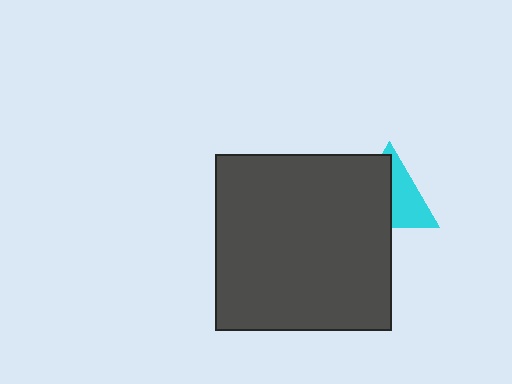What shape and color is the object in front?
The object in front is a dark gray square.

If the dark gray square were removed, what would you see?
You would see the complete cyan triangle.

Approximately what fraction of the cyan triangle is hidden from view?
Roughly 52% of the cyan triangle is hidden behind the dark gray square.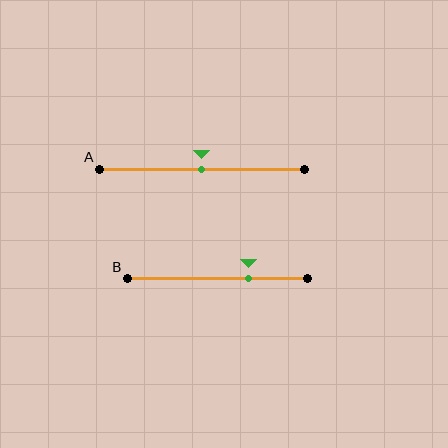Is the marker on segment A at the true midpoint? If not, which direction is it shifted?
Yes, the marker on segment A is at the true midpoint.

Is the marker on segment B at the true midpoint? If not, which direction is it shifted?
No, the marker on segment B is shifted to the right by about 18% of the segment length.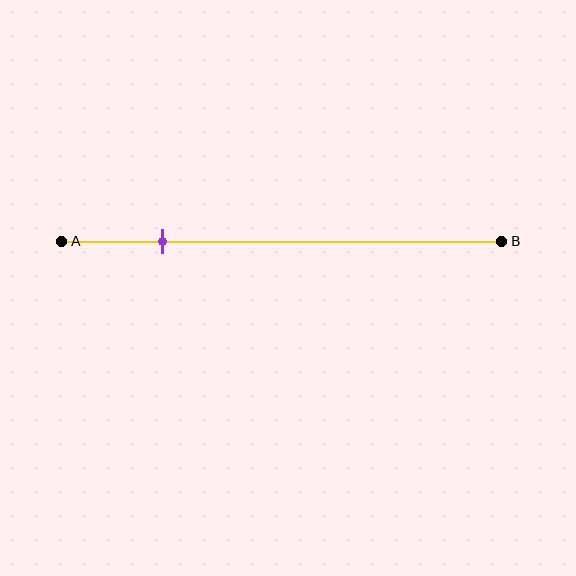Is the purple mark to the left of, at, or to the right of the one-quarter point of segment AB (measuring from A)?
The purple mark is approximately at the one-quarter point of segment AB.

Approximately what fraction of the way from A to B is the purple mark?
The purple mark is approximately 25% of the way from A to B.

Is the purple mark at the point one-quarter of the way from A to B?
Yes, the mark is approximately at the one-quarter point.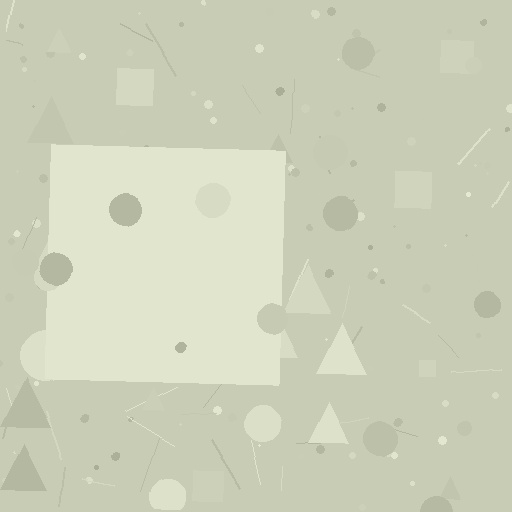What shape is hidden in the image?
A square is hidden in the image.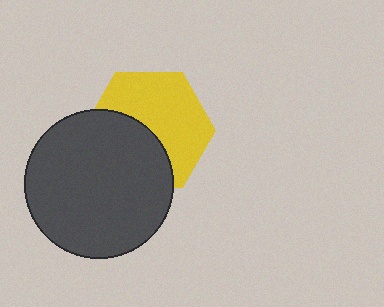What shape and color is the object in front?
The object in front is a dark gray circle.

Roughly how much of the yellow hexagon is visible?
About half of it is visible (roughly 58%).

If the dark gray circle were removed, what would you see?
You would see the complete yellow hexagon.